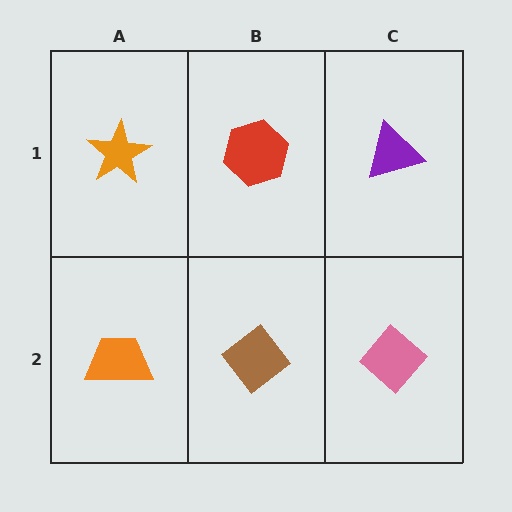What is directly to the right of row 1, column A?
A red hexagon.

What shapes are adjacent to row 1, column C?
A pink diamond (row 2, column C), a red hexagon (row 1, column B).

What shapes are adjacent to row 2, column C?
A purple triangle (row 1, column C), a brown diamond (row 2, column B).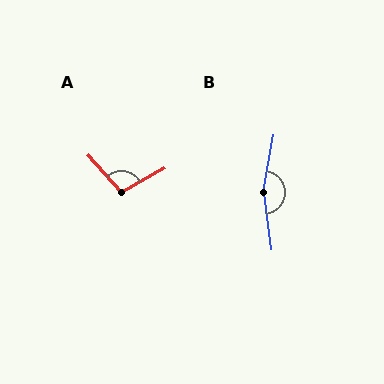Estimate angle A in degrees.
Approximately 103 degrees.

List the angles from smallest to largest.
A (103°), B (162°).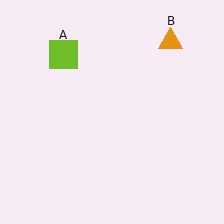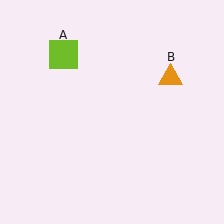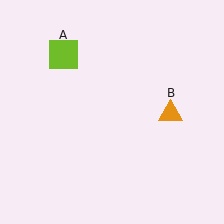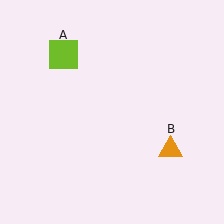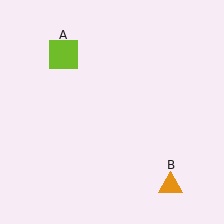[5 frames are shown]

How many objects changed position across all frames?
1 object changed position: orange triangle (object B).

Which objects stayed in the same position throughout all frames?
Lime square (object A) remained stationary.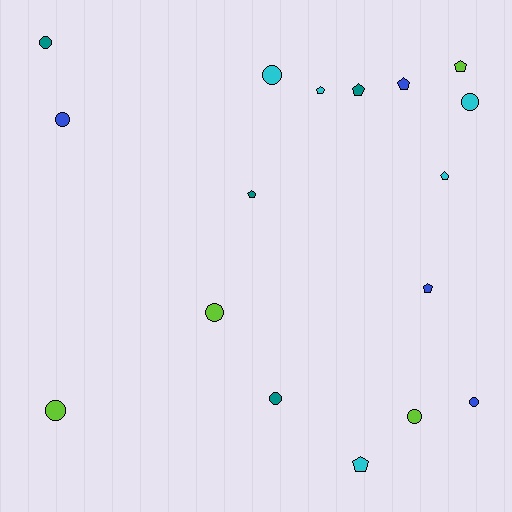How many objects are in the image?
There are 17 objects.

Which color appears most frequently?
Cyan, with 5 objects.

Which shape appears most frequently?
Circle, with 9 objects.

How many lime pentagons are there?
There is 1 lime pentagon.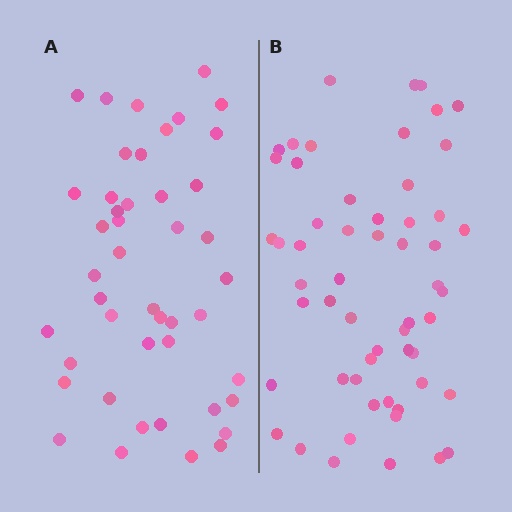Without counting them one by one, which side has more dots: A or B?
Region B (the right region) has more dots.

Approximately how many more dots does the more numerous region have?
Region B has roughly 12 or so more dots than region A.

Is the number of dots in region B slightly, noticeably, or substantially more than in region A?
Region B has only slightly more — the two regions are fairly close. The ratio is roughly 1.2 to 1.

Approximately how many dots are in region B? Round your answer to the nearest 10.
About 60 dots. (The exact count is 56, which rounds to 60.)